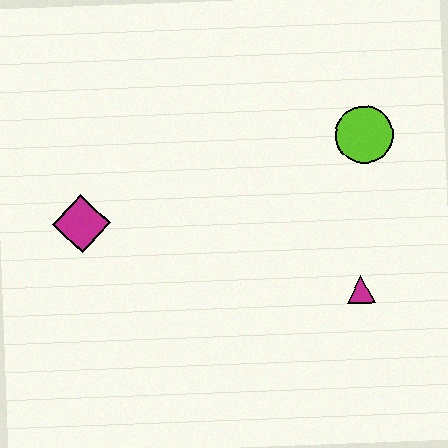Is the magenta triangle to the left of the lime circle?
Yes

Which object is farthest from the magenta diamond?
The lime circle is farthest from the magenta diamond.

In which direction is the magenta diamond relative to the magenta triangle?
The magenta diamond is to the left of the magenta triangle.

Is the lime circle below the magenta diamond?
No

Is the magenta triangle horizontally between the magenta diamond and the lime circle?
Yes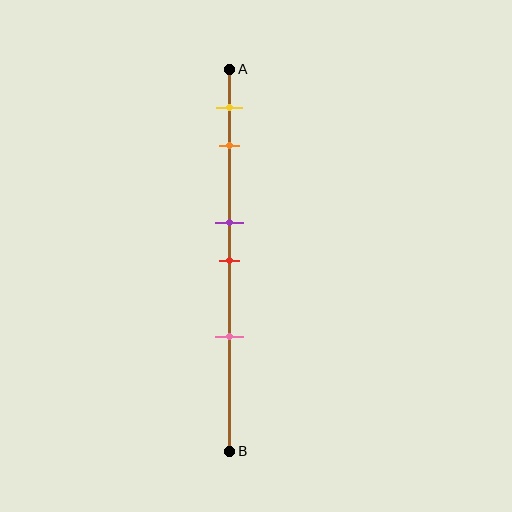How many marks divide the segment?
There are 5 marks dividing the segment.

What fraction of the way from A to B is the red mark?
The red mark is approximately 50% (0.5) of the way from A to B.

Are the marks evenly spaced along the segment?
No, the marks are not evenly spaced.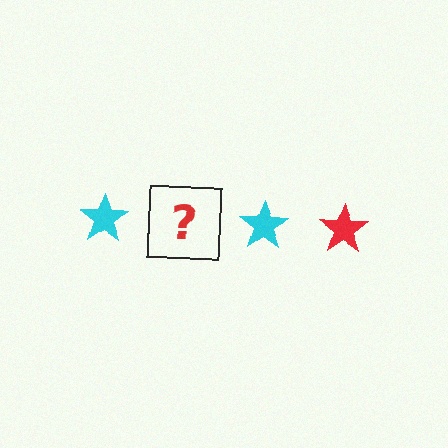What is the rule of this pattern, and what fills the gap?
The rule is that the pattern cycles through cyan, red stars. The gap should be filled with a red star.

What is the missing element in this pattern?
The missing element is a red star.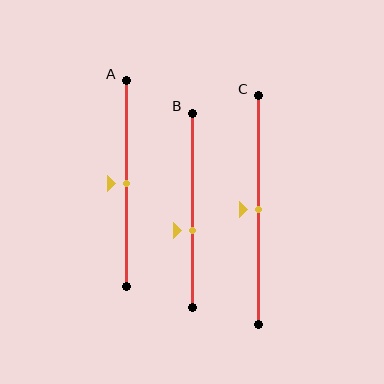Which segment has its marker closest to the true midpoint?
Segment A has its marker closest to the true midpoint.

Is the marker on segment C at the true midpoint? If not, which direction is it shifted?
Yes, the marker on segment C is at the true midpoint.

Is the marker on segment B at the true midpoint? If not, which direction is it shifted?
No, the marker on segment B is shifted downward by about 11% of the segment length.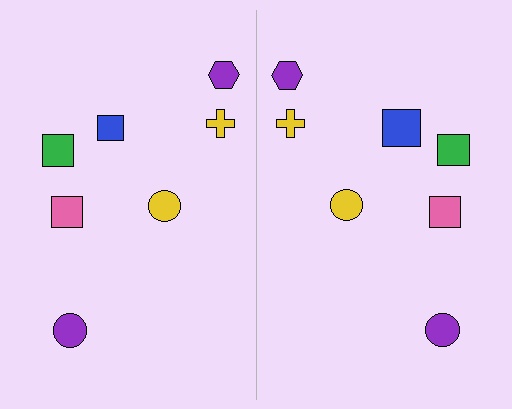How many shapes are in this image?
There are 14 shapes in this image.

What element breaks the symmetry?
The blue square on the right side has a different size than its mirror counterpart.